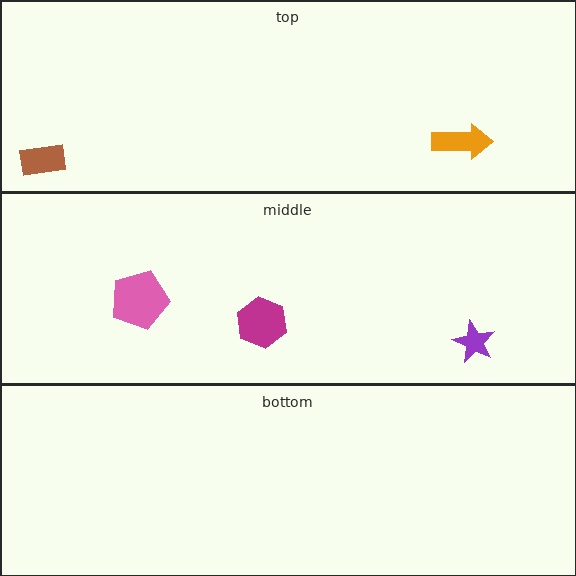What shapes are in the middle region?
The purple star, the pink pentagon, the magenta hexagon.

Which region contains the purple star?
The middle region.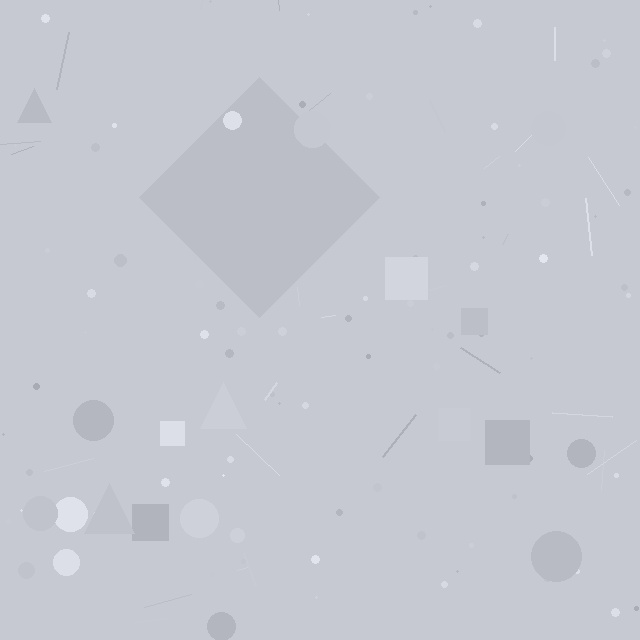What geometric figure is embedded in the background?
A diamond is embedded in the background.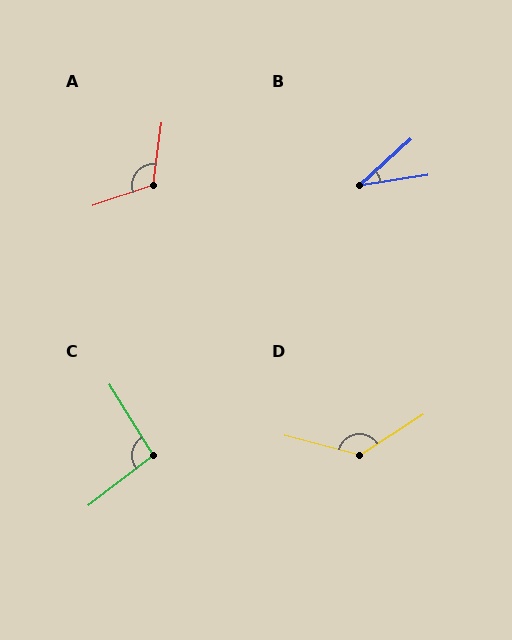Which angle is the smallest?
B, at approximately 34 degrees.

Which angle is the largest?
D, at approximately 133 degrees.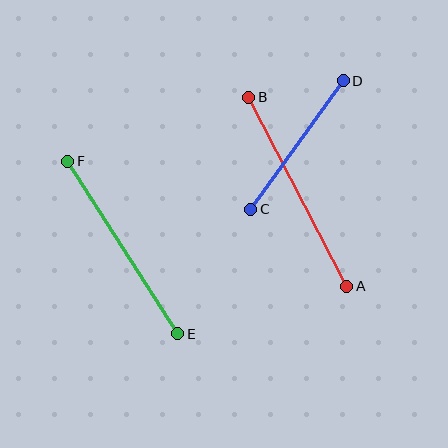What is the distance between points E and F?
The distance is approximately 205 pixels.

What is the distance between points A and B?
The distance is approximately 213 pixels.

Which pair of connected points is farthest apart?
Points A and B are farthest apart.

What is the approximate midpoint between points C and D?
The midpoint is at approximately (297, 145) pixels.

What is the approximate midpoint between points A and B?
The midpoint is at approximately (298, 192) pixels.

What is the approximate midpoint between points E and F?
The midpoint is at approximately (123, 247) pixels.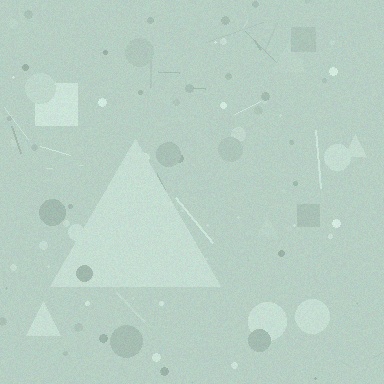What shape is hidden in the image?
A triangle is hidden in the image.